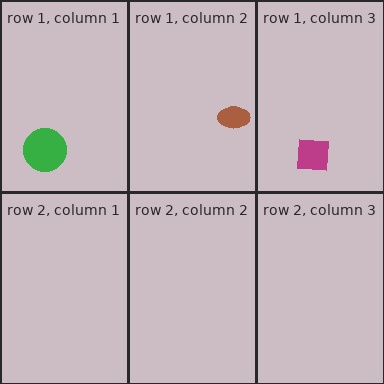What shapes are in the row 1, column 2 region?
The brown ellipse.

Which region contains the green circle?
The row 1, column 1 region.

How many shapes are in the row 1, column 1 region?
1.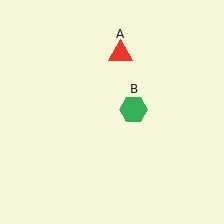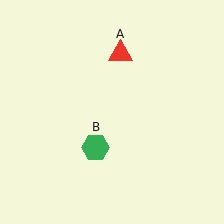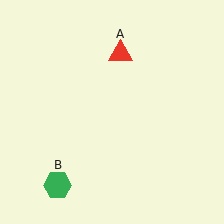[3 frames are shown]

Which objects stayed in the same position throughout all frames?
Red triangle (object A) remained stationary.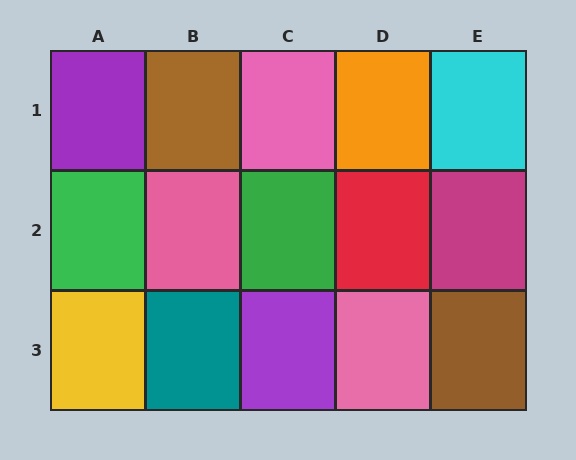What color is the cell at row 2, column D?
Red.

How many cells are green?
2 cells are green.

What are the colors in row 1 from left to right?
Purple, brown, pink, orange, cyan.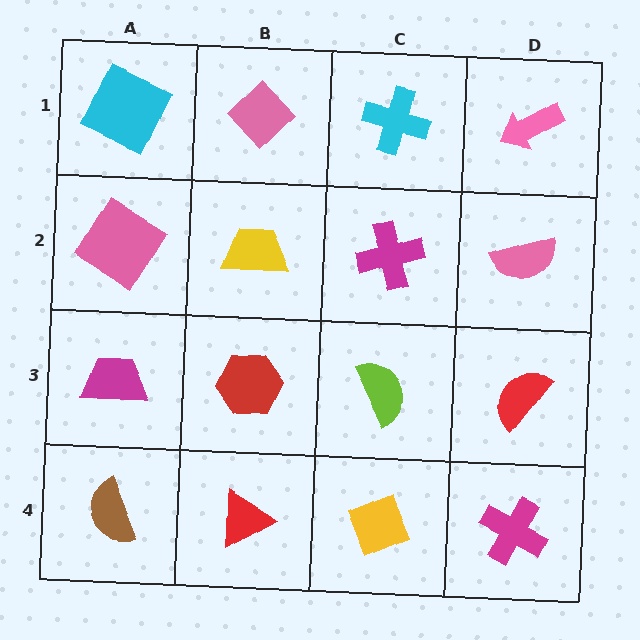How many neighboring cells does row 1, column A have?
2.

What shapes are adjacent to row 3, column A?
A pink diamond (row 2, column A), a brown semicircle (row 4, column A), a red hexagon (row 3, column B).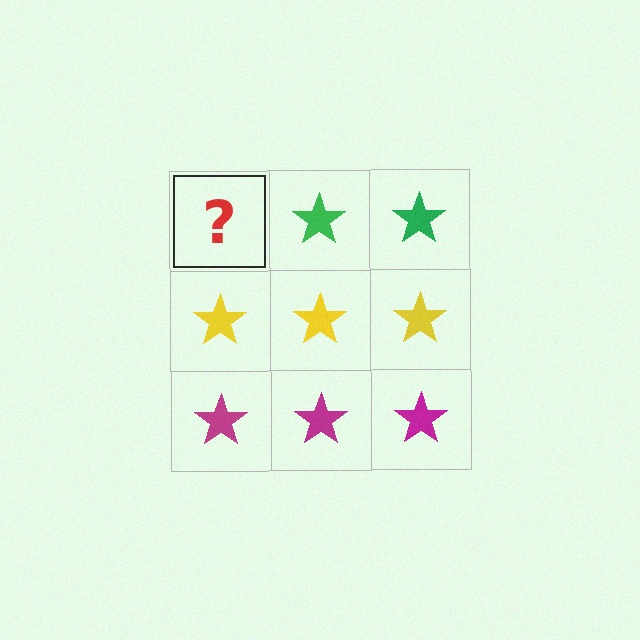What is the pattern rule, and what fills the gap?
The rule is that each row has a consistent color. The gap should be filled with a green star.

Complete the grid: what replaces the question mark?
The question mark should be replaced with a green star.